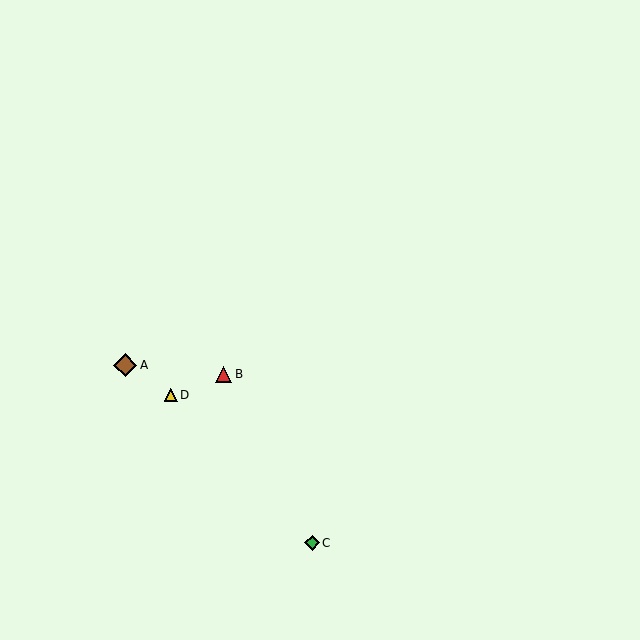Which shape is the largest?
The brown diamond (labeled A) is the largest.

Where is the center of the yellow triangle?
The center of the yellow triangle is at (171, 395).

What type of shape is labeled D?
Shape D is a yellow triangle.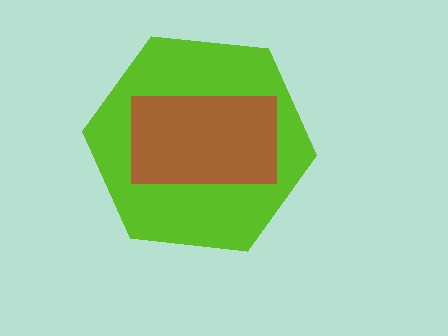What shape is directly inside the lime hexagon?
The brown rectangle.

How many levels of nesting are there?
2.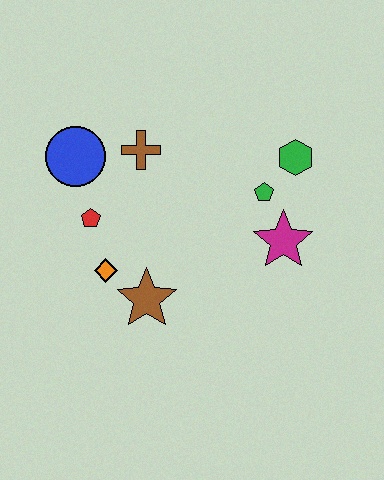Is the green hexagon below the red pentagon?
No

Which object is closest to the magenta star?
The green pentagon is closest to the magenta star.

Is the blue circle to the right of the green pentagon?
No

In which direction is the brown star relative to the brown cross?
The brown star is below the brown cross.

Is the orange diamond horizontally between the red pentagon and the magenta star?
Yes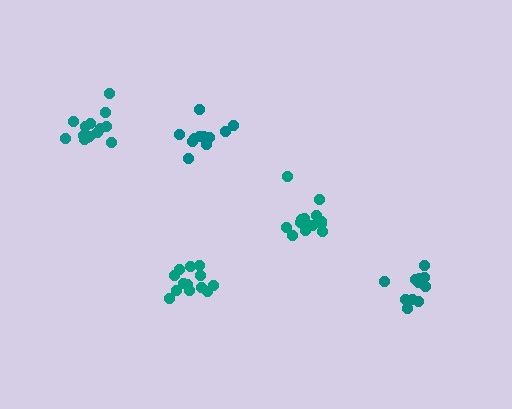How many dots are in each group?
Group 1: 14 dots, Group 2: 13 dots, Group 3: 15 dots, Group 4: 12 dots, Group 5: 11 dots (65 total).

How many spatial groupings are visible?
There are 5 spatial groupings.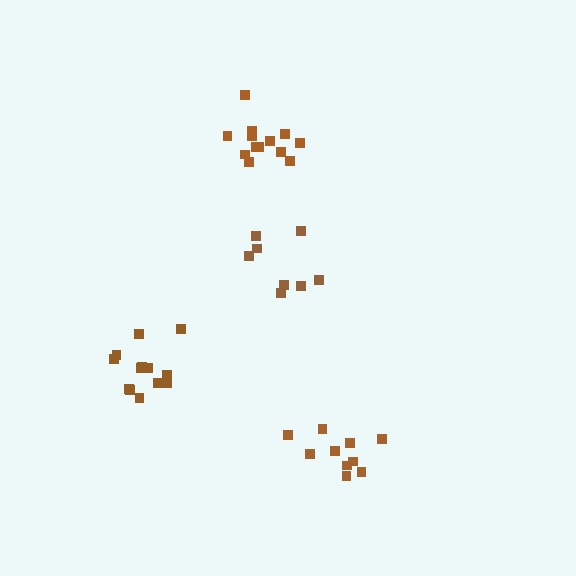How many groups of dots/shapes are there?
There are 4 groups.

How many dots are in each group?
Group 1: 13 dots, Group 2: 10 dots, Group 3: 8 dots, Group 4: 13 dots (44 total).